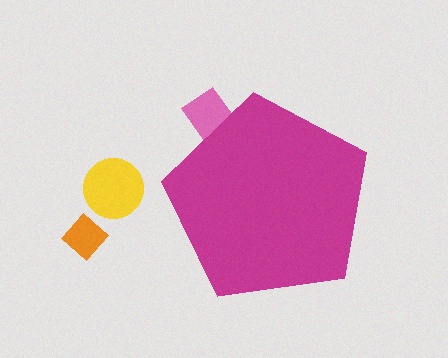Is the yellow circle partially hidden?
No, the yellow circle is fully visible.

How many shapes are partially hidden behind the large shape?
1 shape is partially hidden.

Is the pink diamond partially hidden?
Yes, the pink diamond is partially hidden behind the magenta pentagon.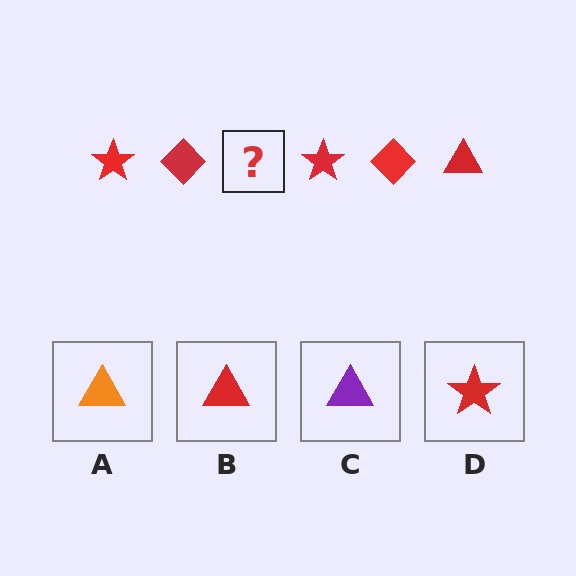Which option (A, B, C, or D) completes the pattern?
B.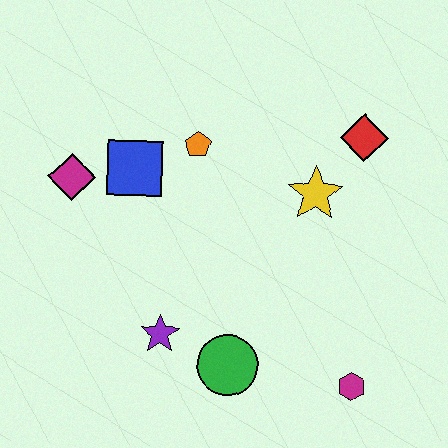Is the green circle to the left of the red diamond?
Yes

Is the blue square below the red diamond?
Yes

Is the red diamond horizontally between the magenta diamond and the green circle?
No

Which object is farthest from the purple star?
The red diamond is farthest from the purple star.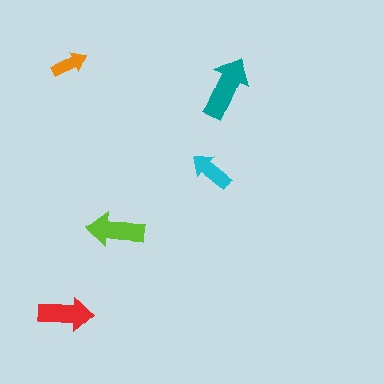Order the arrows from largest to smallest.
the teal one, the lime one, the red one, the cyan one, the orange one.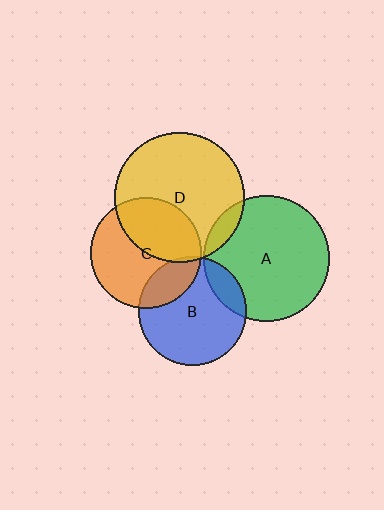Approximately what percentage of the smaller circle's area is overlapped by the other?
Approximately 15%.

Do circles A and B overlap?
Yes.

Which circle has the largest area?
Circle D (yellow).